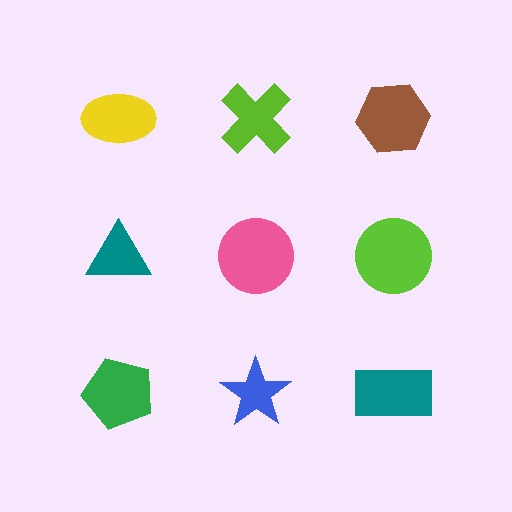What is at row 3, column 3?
A teal rectangle.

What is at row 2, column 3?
A lime circle.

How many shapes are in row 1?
3 shapes.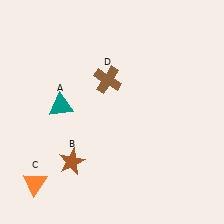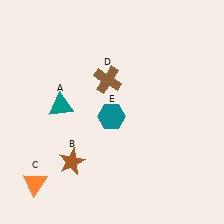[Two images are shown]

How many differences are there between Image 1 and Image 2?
There is 1 difference between the two images.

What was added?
A teal hexagon (E) was added in Image 2.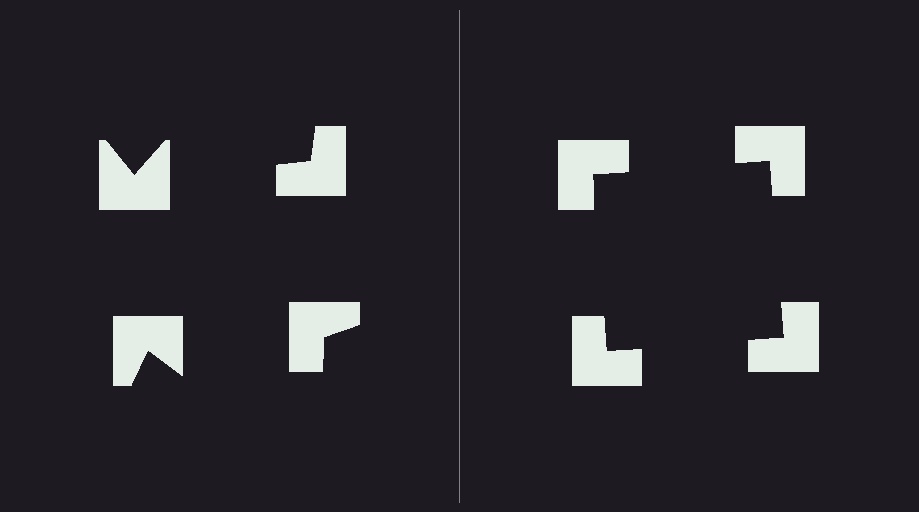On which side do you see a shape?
An illusory square appears on the right side. On the left side the wedge cuts are rotated, so no coherent shape forms.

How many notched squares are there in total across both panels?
8 — 4 on each side.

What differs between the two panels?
The notched squares are positioned identically on both sides; only the wedge orientations differ. On the right they align to a square; on the left they are misaligned.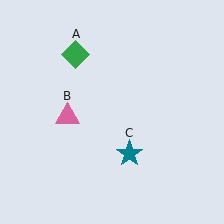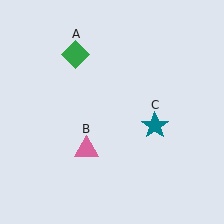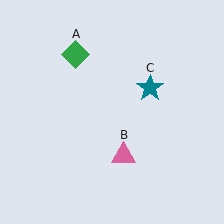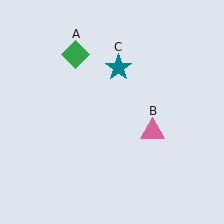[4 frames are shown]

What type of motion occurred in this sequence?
The pink triangle (object B), teal star (object C) rotated counterclockwise around the center of the scene.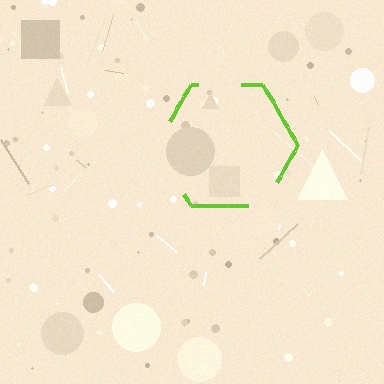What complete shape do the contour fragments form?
The contour fragments form a hexagon.